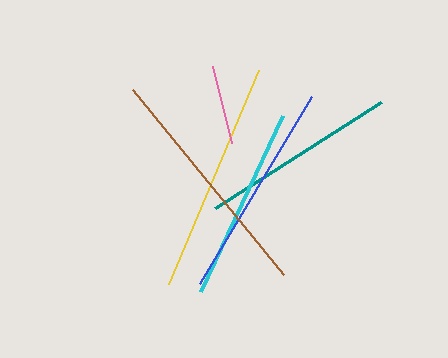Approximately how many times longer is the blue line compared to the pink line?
The blue line is approximately 2.7 times the length of the pink line.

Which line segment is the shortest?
The pink line is the shortest at approximately 79 pixels.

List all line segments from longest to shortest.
From longest to shortest: brown, yellow, blue, teal, cyan, pink.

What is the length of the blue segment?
The blue segment is approximately 218 pixels long.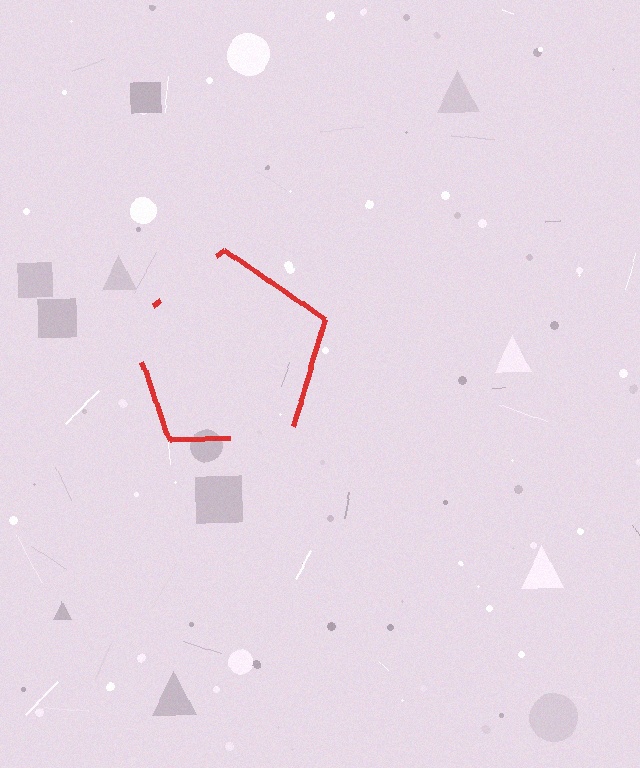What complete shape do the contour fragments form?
The contour fragments form a pentagon.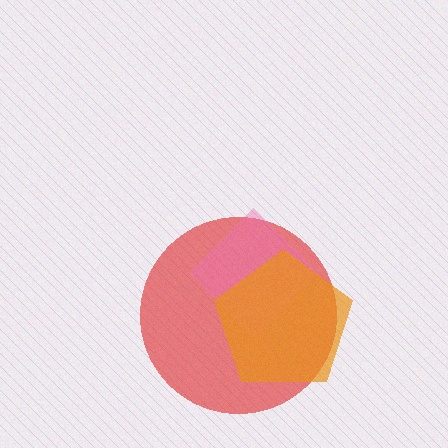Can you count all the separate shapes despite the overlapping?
Yes, there are 3 separate shapes.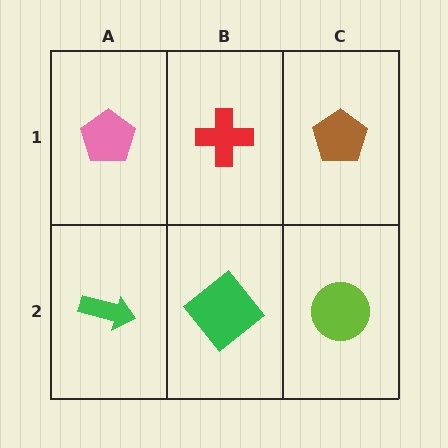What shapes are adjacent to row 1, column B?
A green diamond (row 2, column B), a pink pentagon (row 1, column A), a brown pentagon (row 1, column C).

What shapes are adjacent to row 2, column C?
A brown pentagon (row 1, column C), a green diamond (row 2, column B).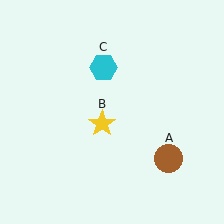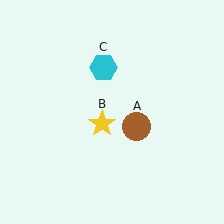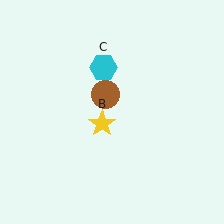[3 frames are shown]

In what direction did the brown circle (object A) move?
The brown circle (object A) moved up and to the left.